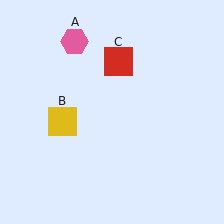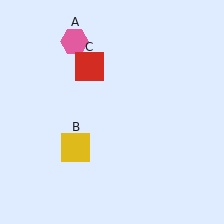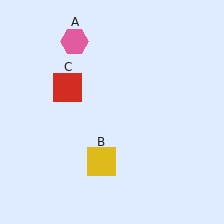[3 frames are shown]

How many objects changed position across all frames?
2 objects changed position: yellow square (object B), red square (object C).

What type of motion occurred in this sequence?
The yellow square (object B), red square (object C) rotated counterclockwise around the center of the scene.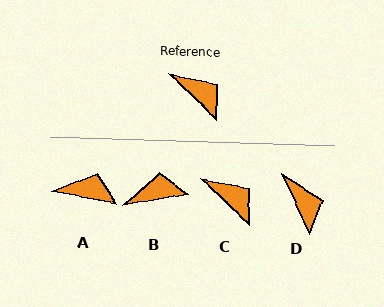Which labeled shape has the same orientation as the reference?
C.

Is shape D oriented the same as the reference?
No, it is off by about 22 degrees.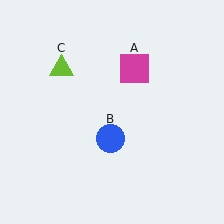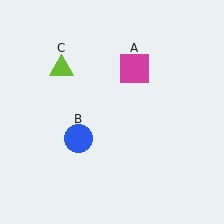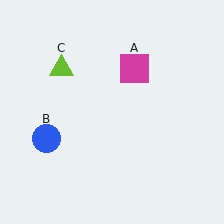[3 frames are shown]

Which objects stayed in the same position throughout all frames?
Magenta square (object A) and lime triangle (object C) remained stationary.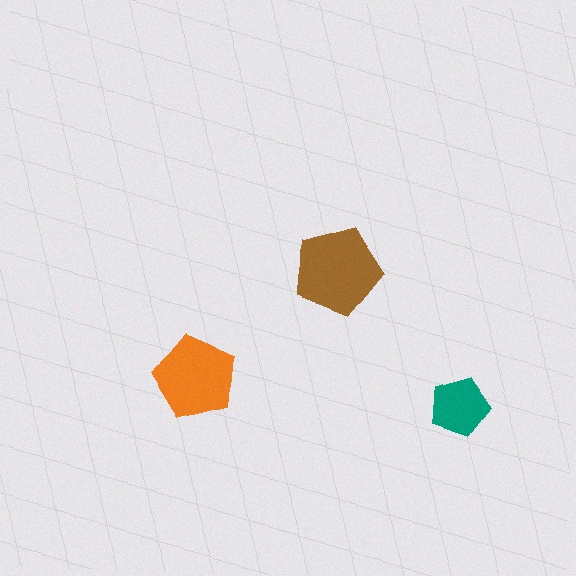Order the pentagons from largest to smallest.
the brown one, the orange one, the teal one.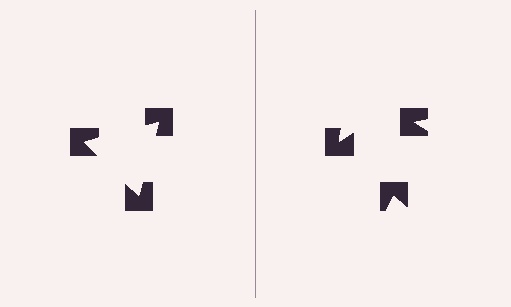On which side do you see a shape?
An illusory triangle appears on the left side. On the right side the wedge cuts are rotated, so no coherent shape forms.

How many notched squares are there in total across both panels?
6 — 3 on each side.